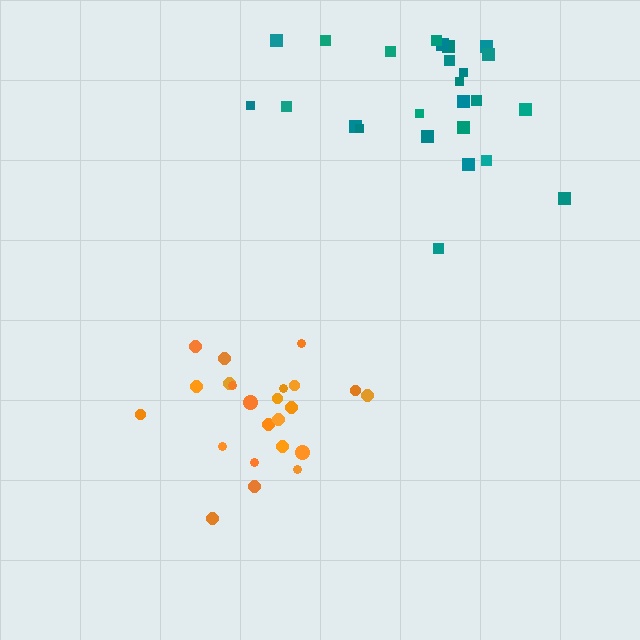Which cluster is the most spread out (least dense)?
Teal.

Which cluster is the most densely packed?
Orange.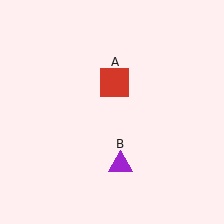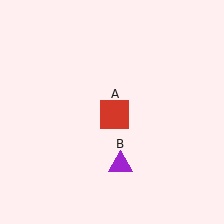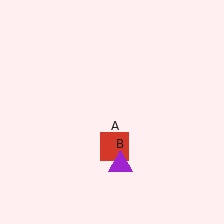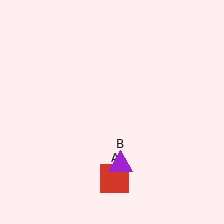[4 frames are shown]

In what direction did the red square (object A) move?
The red square (object A) moved down.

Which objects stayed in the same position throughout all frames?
Purple triangle (object B) remained stationary.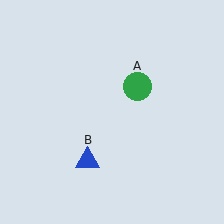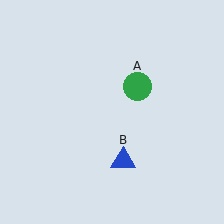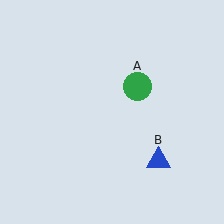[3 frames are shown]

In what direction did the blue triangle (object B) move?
The blue triangle (object B) moved right.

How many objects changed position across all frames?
1 object changed position: blue triangle (object B).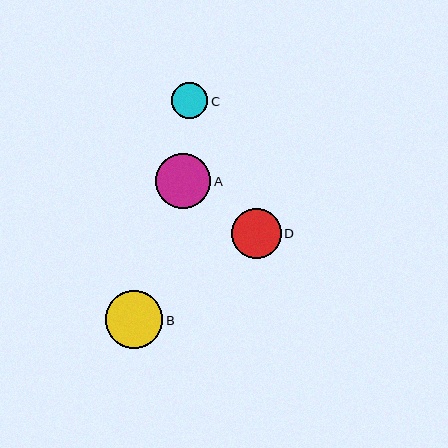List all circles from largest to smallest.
From largest to smallest: B, A, D, C.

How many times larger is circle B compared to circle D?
Circle B is approximately 1.2 times the size of circle D.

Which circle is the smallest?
Circle C is the smallest with a size of approximately 36 pixels.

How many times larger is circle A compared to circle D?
Circle A is approximately 1.1 times the size of circle D.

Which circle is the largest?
Circle B is the largest with a size of approximately 57 pixels.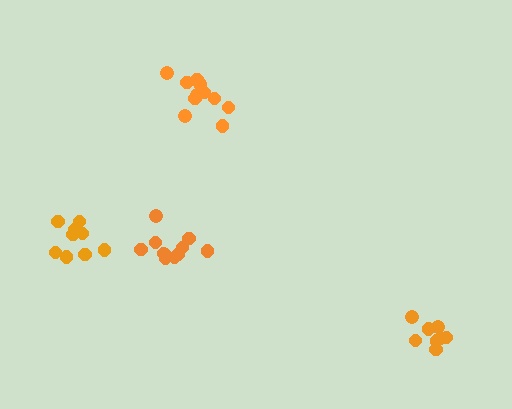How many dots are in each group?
Group 1: 11 dots, Group 2: 9 dots, Group 3: 11 dots, Group 4: 8 dots (39 total).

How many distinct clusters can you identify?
There are 4 distinct clusters.